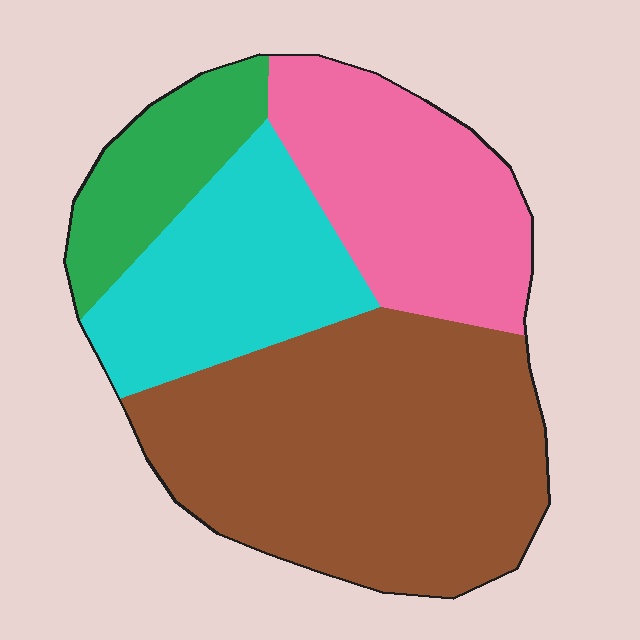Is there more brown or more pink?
Brown.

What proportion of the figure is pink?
Pink takes up between a sixth and a third of the figure.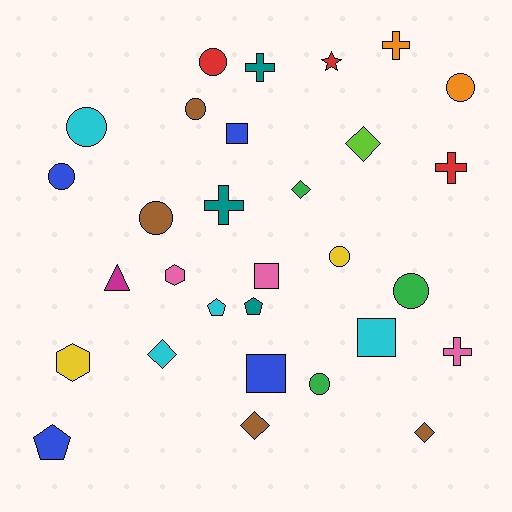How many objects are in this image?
There are 30 objects.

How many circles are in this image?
There are 9 circles.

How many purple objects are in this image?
There are no purple objects.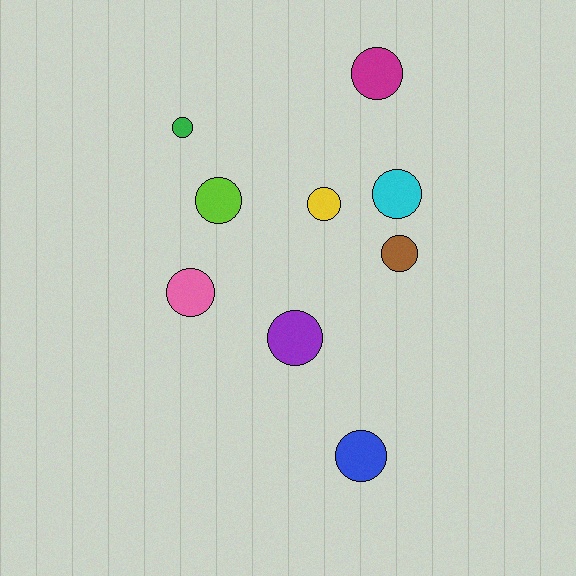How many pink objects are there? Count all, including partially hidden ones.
There is 1 pink object.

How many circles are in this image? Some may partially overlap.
There are 9 circles.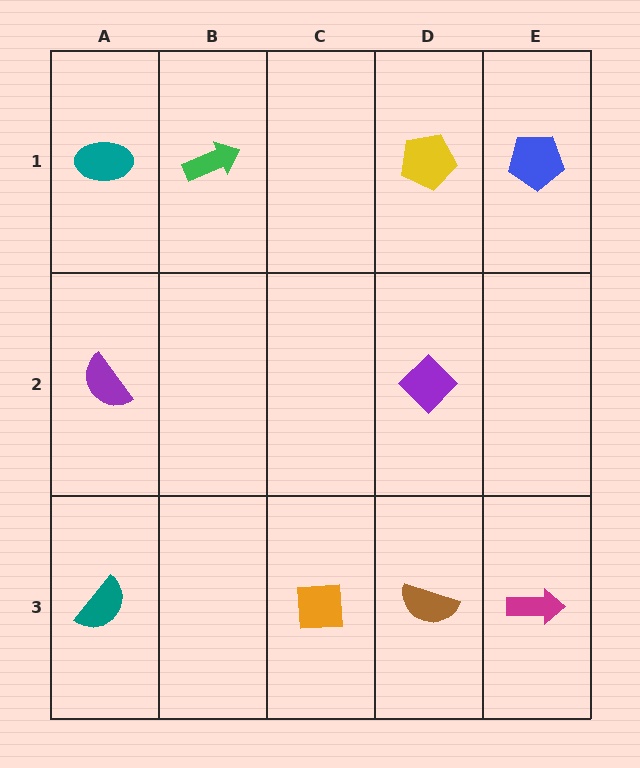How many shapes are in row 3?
4 shapes.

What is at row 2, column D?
A purple diamond.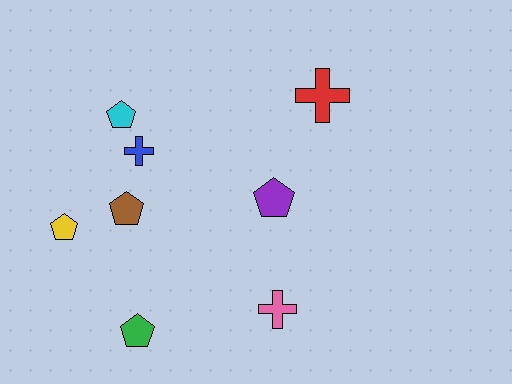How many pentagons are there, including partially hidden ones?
There are 5 pentagons.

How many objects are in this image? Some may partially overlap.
There are 8 objects.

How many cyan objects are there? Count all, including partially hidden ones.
There is 1 cyan object.